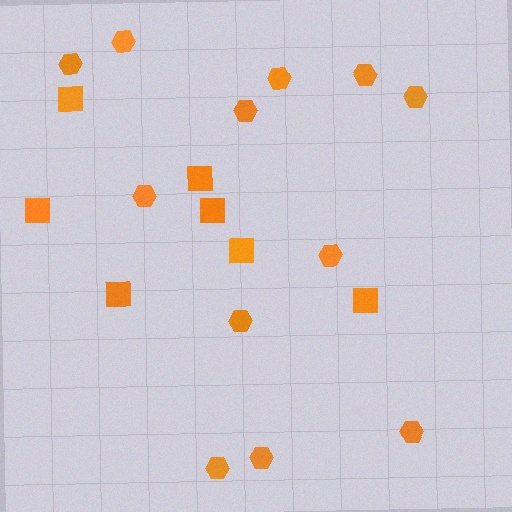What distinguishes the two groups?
There are 2 groups: one group of hexagons (12) and one group of squares (7).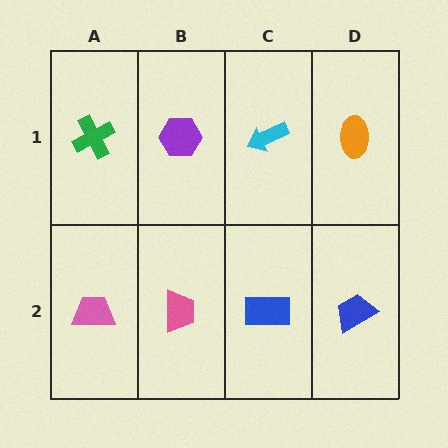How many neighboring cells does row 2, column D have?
2.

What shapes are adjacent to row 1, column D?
A blue trapezoid (row 2, column D), a cyan arrow (row 1, column C).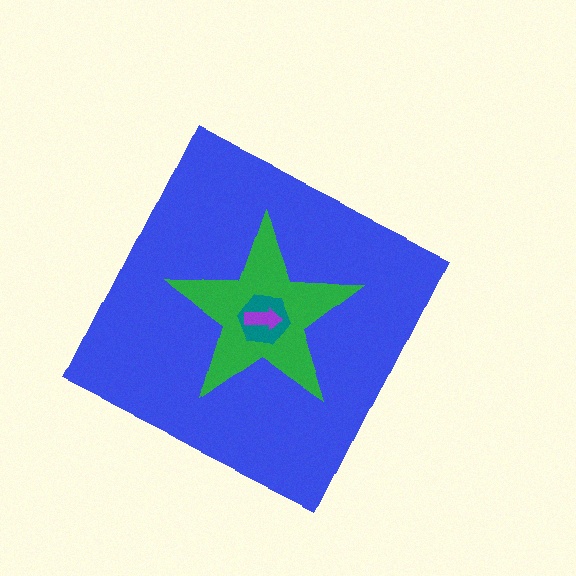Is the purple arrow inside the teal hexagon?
Yes.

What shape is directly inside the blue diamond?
The green star.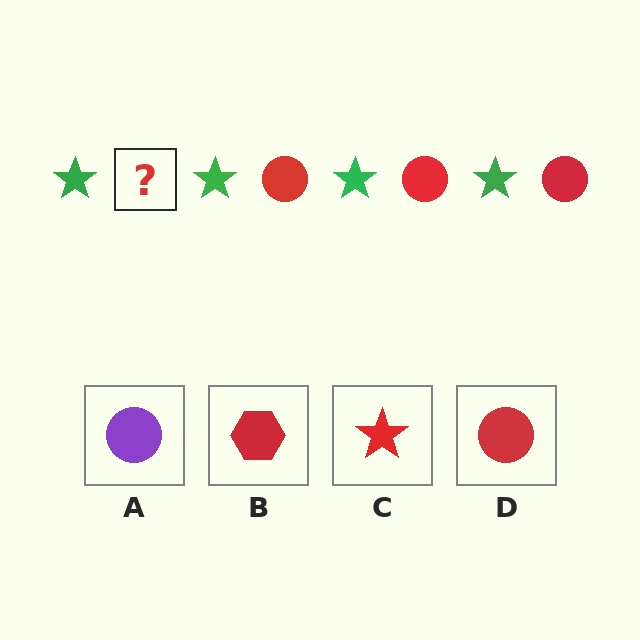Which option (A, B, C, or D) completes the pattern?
D.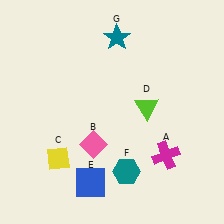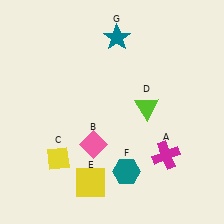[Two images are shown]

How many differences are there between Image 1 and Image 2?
There is 1 difference between the two images.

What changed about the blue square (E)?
In Image 1, E is blue. In Image 2, it changed to yellow.